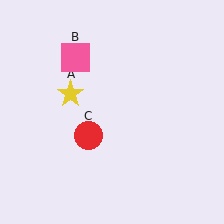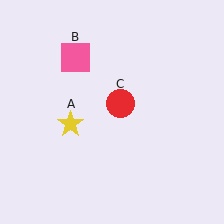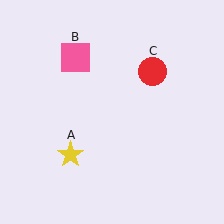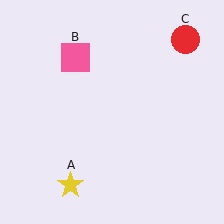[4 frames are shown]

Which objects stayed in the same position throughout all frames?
Pink square (object B) remained stationary.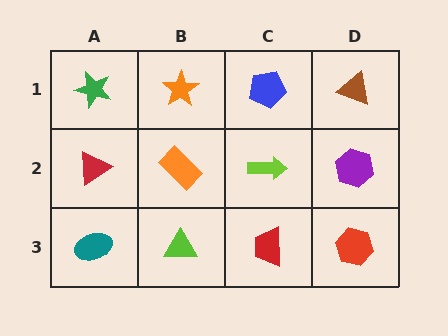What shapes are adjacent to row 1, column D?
A purple hexagon (row 2, column D), a blue pentagon (row 1, column C).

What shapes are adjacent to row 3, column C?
A lime arrow (row 2, column C), a lime triangle (row 3, column B), a red hexagon (row 3, column D).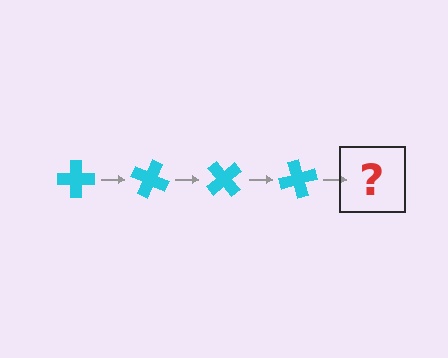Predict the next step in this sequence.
The next step is a cyan cross rotated 100 degrees.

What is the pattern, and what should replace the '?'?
The pattern is that the cross rotates 25 degrees each step. The '?' should be a cyan cross rotated 100 degrees.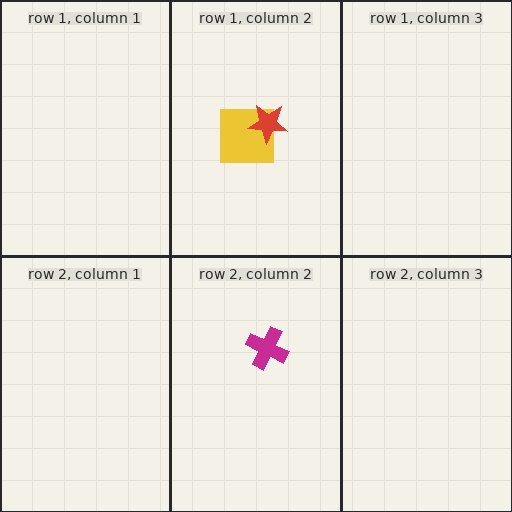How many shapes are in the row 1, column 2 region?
2.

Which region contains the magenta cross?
The row 2, column 2 region.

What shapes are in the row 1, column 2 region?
The yellow square, the red star.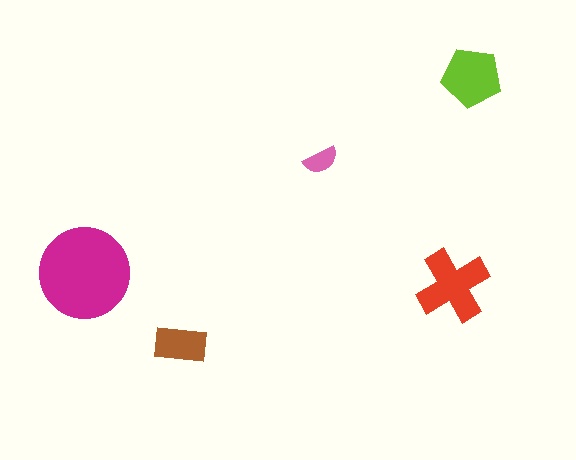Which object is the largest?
The magenta circle.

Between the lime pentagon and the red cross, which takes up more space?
The red cross.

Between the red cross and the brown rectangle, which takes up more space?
The red cross.